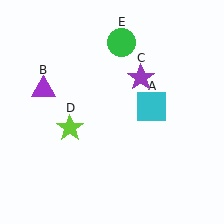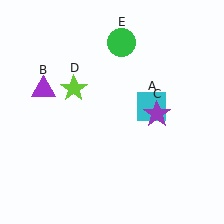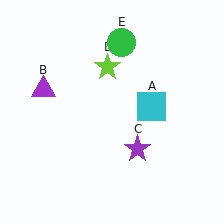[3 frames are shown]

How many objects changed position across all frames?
2 objects changed position: purple star (object C), lime star (object D).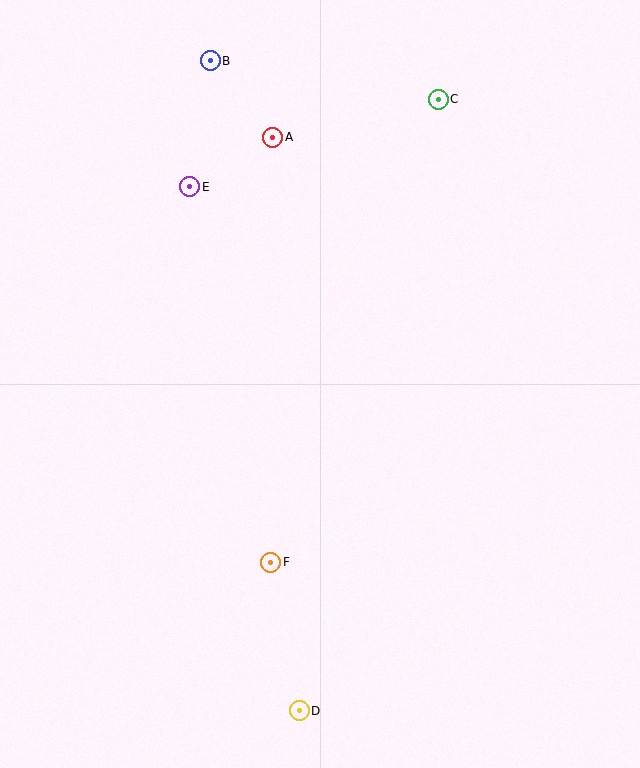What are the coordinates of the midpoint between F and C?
The midpoint between F and C is at (354, 331).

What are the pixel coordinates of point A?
Point A is at (273, 137).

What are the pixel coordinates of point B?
Point B is at (210, 61).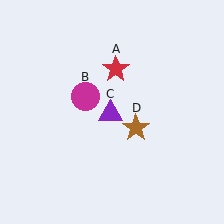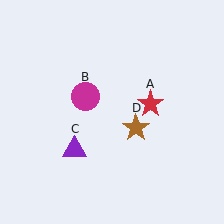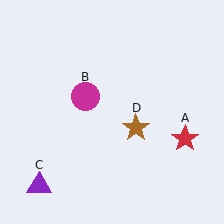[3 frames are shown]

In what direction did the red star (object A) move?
The red star (object A) moved down and to the right.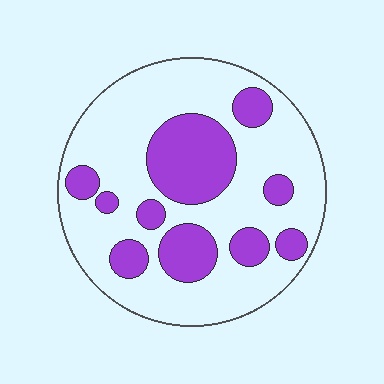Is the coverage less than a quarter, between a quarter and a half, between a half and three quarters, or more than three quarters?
Between a quarter and a half.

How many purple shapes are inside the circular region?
10.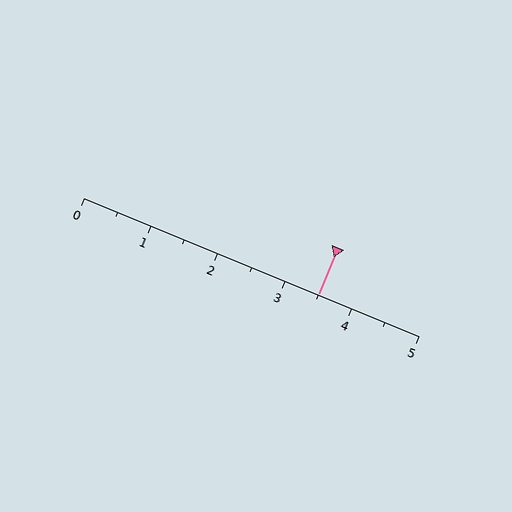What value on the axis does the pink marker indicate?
The marker indicates approximately 3.5.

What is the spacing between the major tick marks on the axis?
The major ticks are spaced 1 apart.